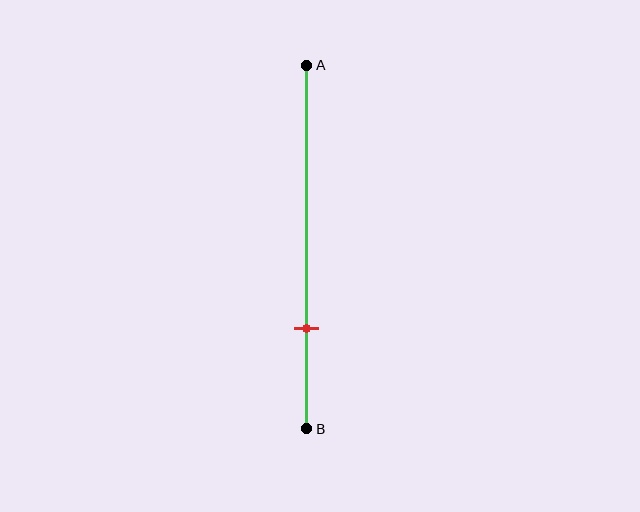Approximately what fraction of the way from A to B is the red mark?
The red mark is approximately 70% of the way from A to B.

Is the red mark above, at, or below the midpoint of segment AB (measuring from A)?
The red mark is below the midpoint of segment AB.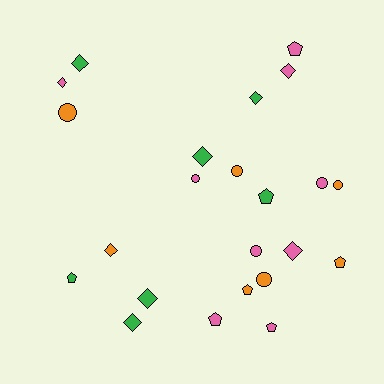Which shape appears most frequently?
Diamond, with 9 objects.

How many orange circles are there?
There are 4 orange circles.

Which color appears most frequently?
Pink, with 9 objects.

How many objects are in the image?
There are 23 objects.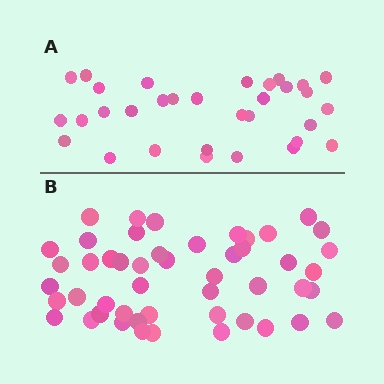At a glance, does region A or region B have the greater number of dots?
Region B (the bottom region) has more dots.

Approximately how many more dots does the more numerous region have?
Region B has approximately 15 more dots than region A.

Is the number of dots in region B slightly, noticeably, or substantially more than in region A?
Region B has substantially more. The ratio is roughly 1.5 to 1.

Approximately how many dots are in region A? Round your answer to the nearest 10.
About 30 dots. (The exact count is 32, which rounds to 30.)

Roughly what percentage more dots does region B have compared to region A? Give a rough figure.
About 55% more.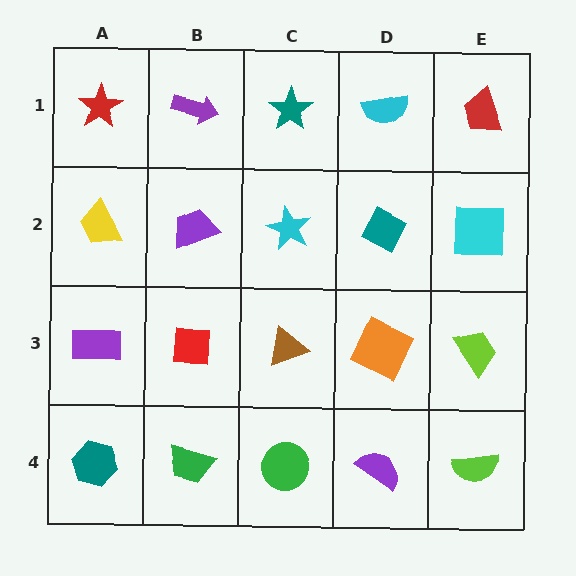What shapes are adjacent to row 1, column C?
A cyan star (row 2, column C), a purple arrow (row 1, column B), a cyan semicircle (row 1, column D).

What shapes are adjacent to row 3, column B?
A purple trapezoid (row 2, column B), a green trapezoid (row 4, column B), a purple rectangle (row 3, column A), a brown triangle (row 3, column C).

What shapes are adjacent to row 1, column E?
A cyan square (row 2, column E), a cyan semicircle (row 1, column D).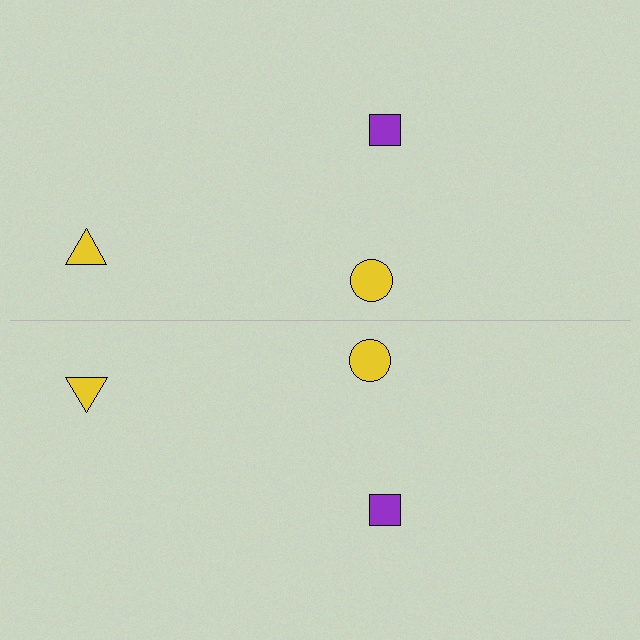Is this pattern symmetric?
Yes, this pattern has bilateral (reflection) symmetry.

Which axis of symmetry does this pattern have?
The pattern has a horizontal axis of symmetry running through the center of the image.